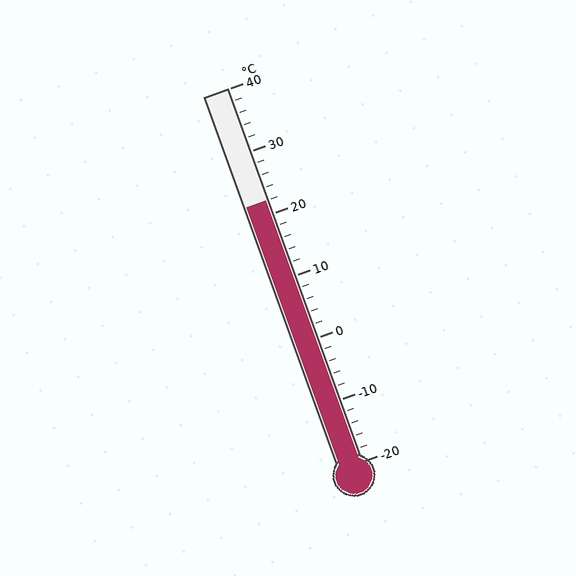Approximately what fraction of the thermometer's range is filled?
The thermometer is filled to approximately 70% of its range.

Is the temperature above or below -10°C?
The temperature is above -10°C.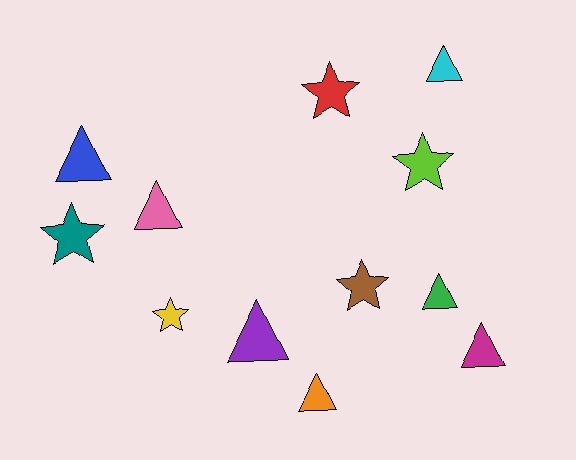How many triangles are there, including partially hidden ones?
There are 7 triangles.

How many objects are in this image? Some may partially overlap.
There are 12 objects.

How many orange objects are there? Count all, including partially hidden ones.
There is 1 orange object.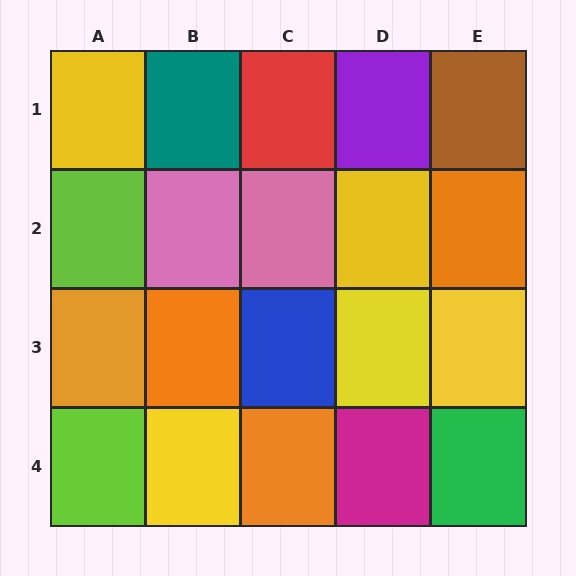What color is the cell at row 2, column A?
Lime.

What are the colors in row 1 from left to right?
Yellow, teal, red, purple, brown.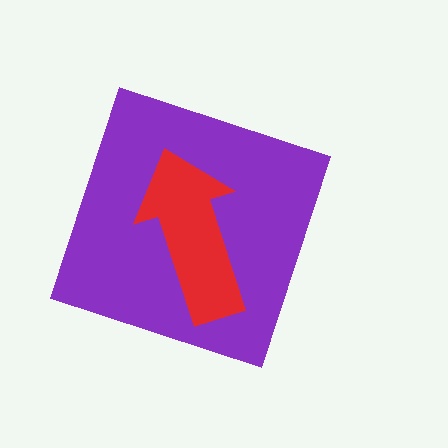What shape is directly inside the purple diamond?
The red arrow.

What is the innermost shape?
The red arrow.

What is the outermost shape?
The purple diamond.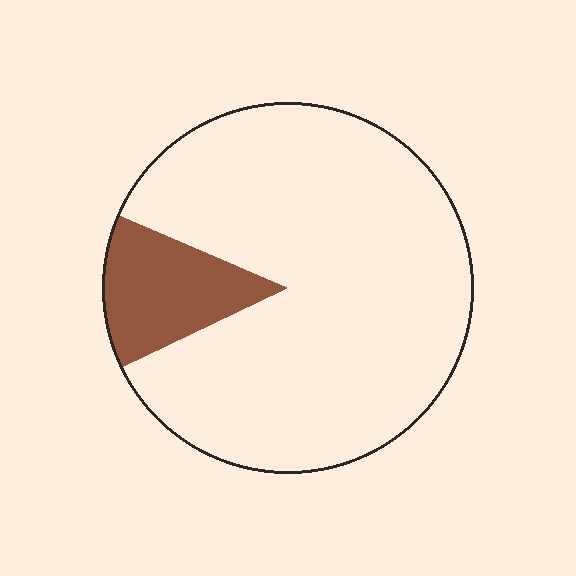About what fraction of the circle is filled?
About one eighth (1/8).